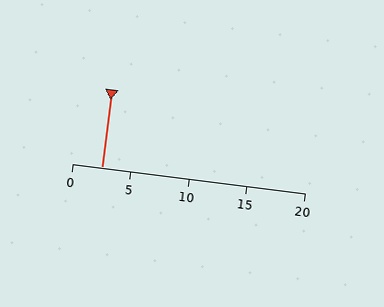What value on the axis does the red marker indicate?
The marker indicates approximately 2.5.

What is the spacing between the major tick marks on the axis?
The major ticks are spaced 5 apart.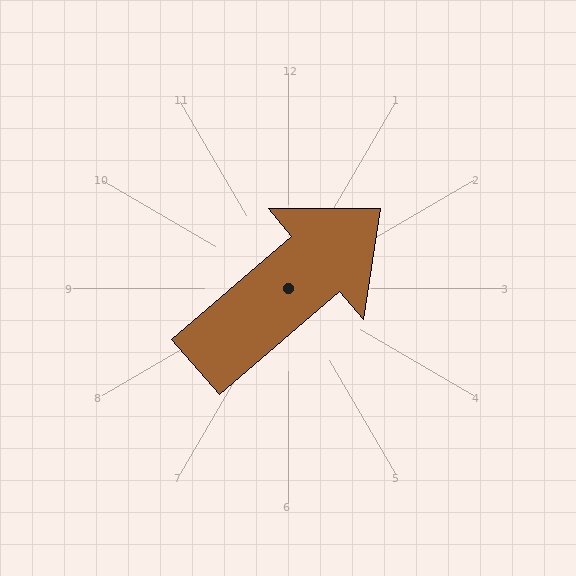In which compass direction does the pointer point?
Northeast.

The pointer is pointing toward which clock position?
Roughly 2 o'clock.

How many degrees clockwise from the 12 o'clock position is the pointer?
Approximately 49 degrees.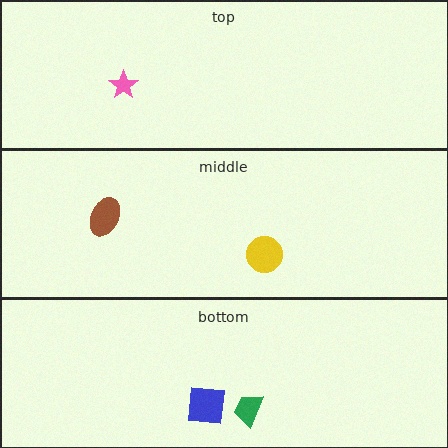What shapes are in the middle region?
The brown ellipse, the yellow circle.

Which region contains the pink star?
The top region.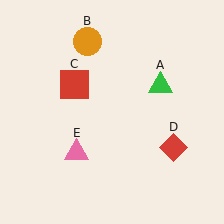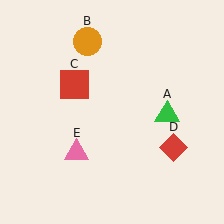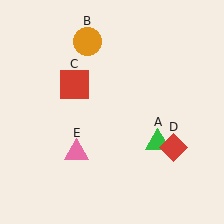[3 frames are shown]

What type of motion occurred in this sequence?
The green triangle (object A) rotated clockwise around the center of the scene.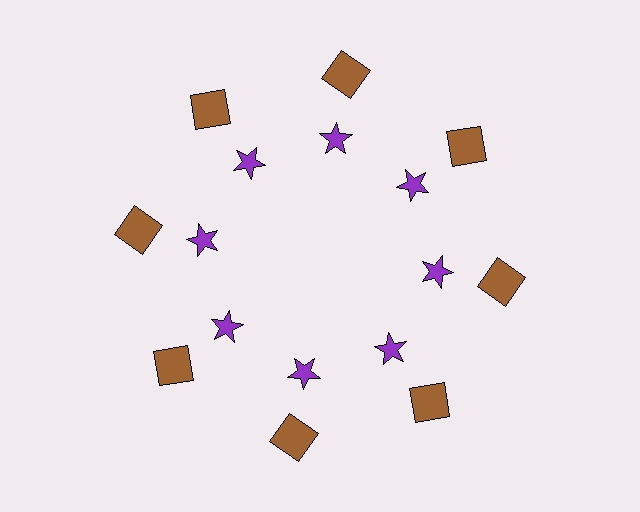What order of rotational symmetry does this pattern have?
This pattern has 8-fold rotational symmetry.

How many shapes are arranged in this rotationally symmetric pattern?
There are 16 shapes, arranged in 8 groups of 2.